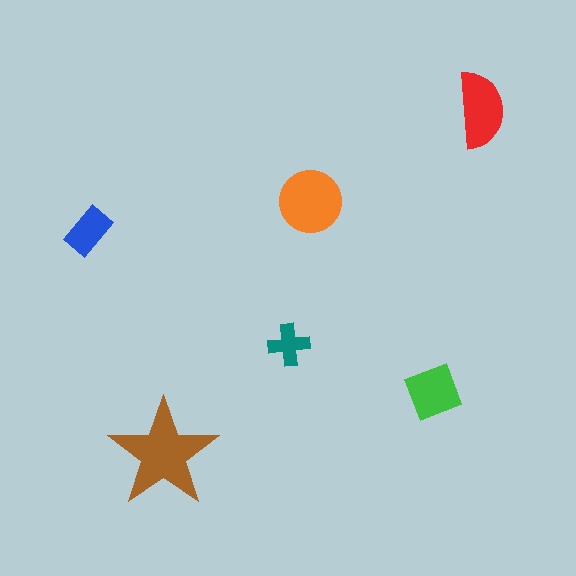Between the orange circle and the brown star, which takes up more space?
The brown star.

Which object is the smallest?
The teal cross.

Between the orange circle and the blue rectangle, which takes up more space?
The orange circle.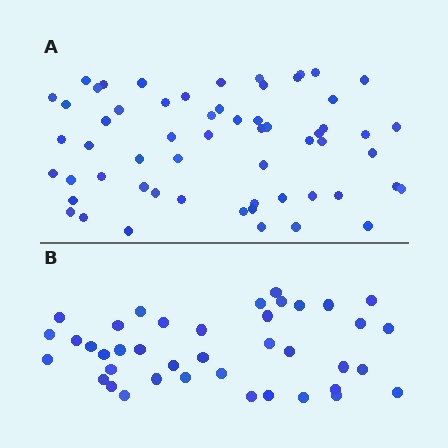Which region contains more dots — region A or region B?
Region A (the top region) has more dots.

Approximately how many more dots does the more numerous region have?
Region A has approximately 20 more dots than region B.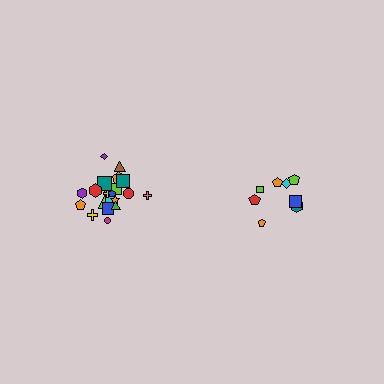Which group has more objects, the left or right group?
The left group.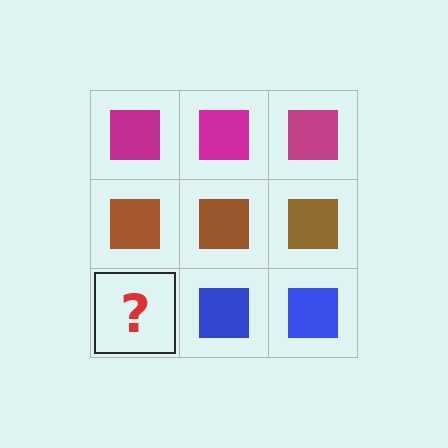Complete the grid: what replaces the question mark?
The question mark should be replaced with a blue square.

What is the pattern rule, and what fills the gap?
The rule is that each row has a consistent color. The gap should be filled with a blue square.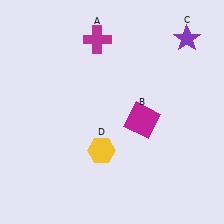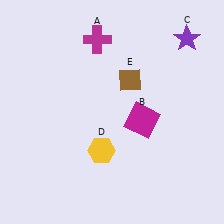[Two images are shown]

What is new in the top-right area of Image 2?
A brown diamond (E) was added in the top-right area of Image 2.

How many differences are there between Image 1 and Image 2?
There is 1 difference between the two images.